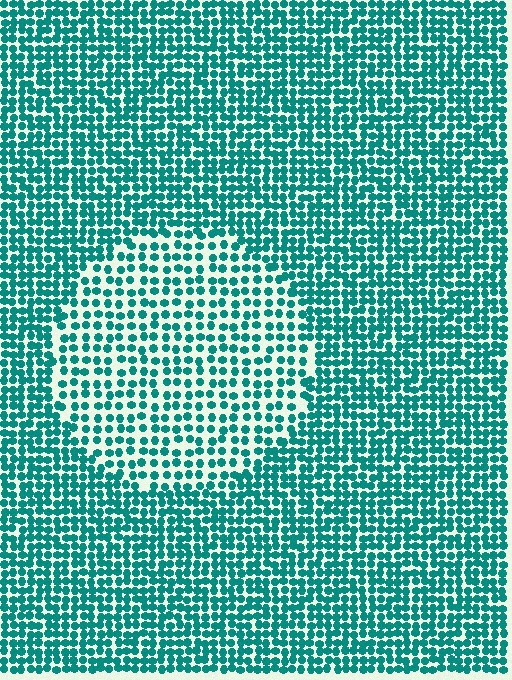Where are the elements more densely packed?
The elements are more densely packed outside the circle boundary.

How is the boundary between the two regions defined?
The boundary is defined by a change in element density (approximately 1.7x ratio). All elements are the same color, size, and shape.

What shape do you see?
I see a circle.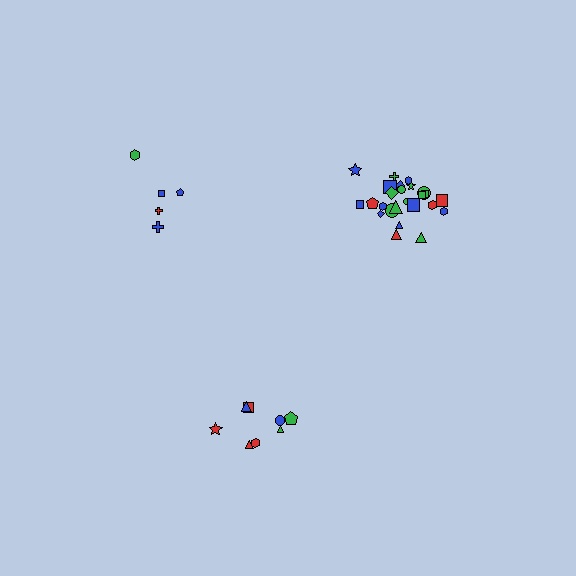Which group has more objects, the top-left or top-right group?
The top-right group.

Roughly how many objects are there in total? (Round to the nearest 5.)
Roughly 40 objects in total.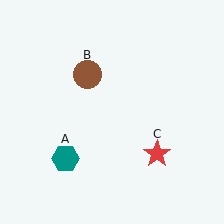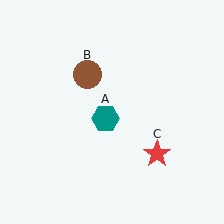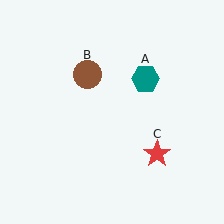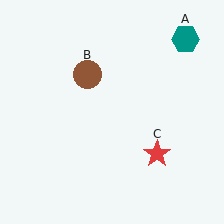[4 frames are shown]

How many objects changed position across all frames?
1 object changed position: teal hexagon (object A).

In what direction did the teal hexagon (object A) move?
The teal hexagon (object A) moved up and to the right.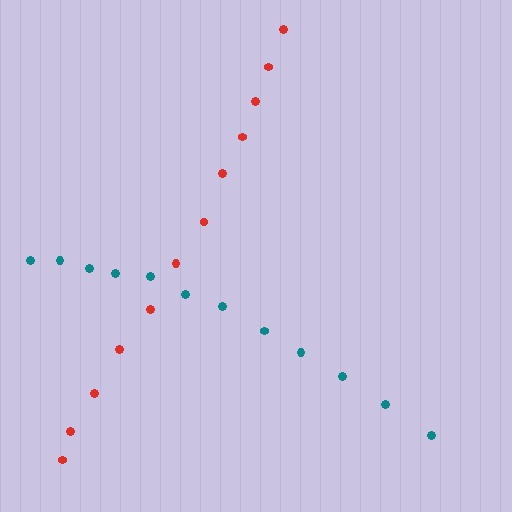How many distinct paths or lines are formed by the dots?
There are 2 distinct paths.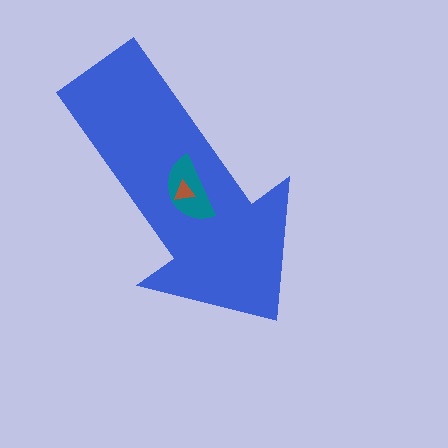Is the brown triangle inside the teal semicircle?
Yes.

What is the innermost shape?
The brown triangle.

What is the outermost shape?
The blue arrow.